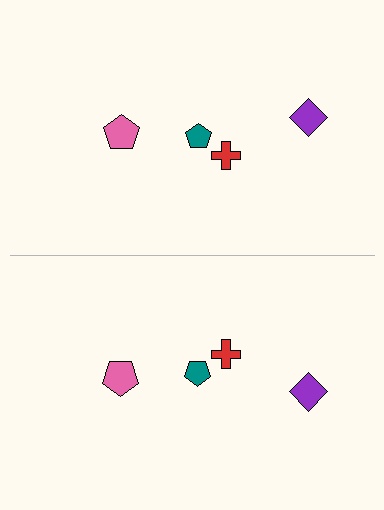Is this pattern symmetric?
Yes, this pattern has bilateral (reflection) symmetry.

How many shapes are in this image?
There are 8 shapes in this image.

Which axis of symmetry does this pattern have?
The pattern has a horizontal axis of symmetry running through the center of the image.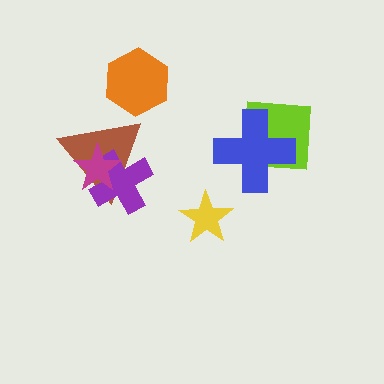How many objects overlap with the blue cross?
1 object overlaps with the blue cross.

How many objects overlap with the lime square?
1 object overlaps with the lime square.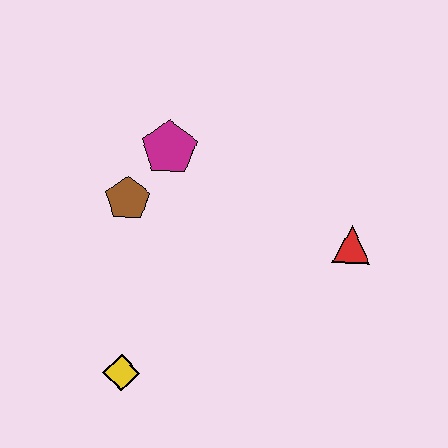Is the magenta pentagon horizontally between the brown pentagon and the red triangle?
Yes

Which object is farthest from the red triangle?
The yellow diamond is farthest from the red triangle.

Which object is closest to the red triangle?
The magenta pentagon is closest to the red triangle.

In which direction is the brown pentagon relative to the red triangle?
The brown pentagon is to the left of the red triangle.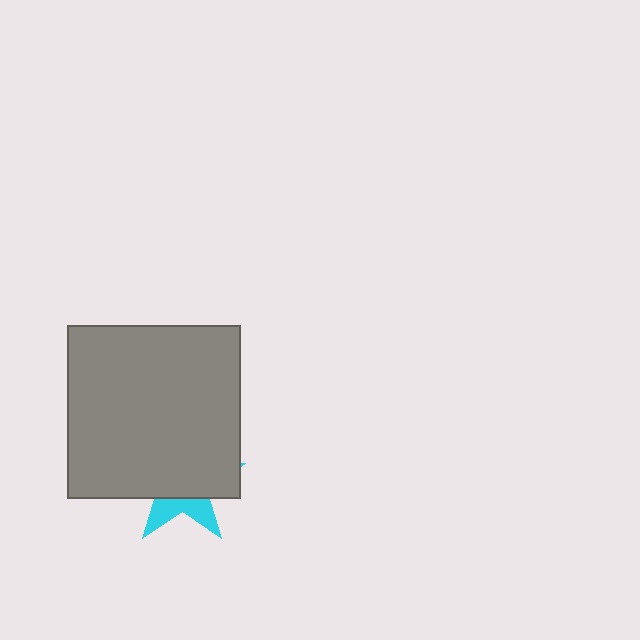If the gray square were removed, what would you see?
You would see the complete cyan star.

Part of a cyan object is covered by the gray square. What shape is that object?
It is a star.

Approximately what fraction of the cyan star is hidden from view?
Roughly 70% of the cyan star is hidden behind the gray square.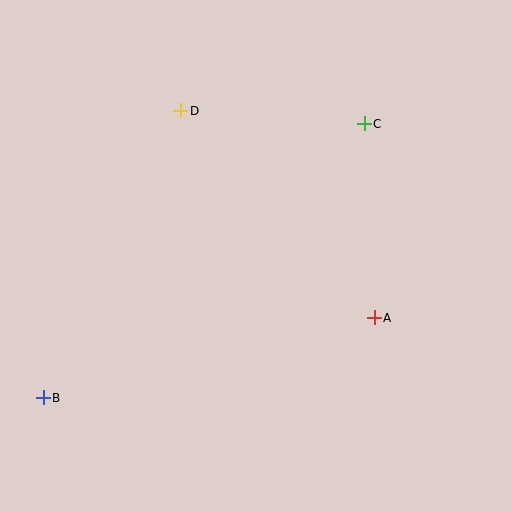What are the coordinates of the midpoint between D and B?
The midpoint between D and B is at (112, 254).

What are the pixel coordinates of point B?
Point B is at (43, 398).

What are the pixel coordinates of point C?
Point C is at (364, 124).